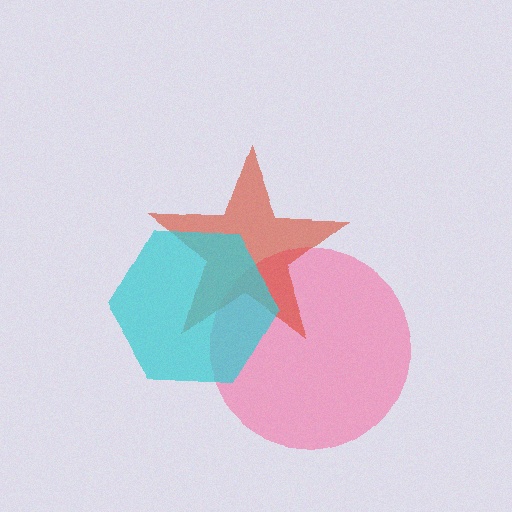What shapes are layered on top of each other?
The layered shapes are: a pink circle, a red star, a cyan hexagon.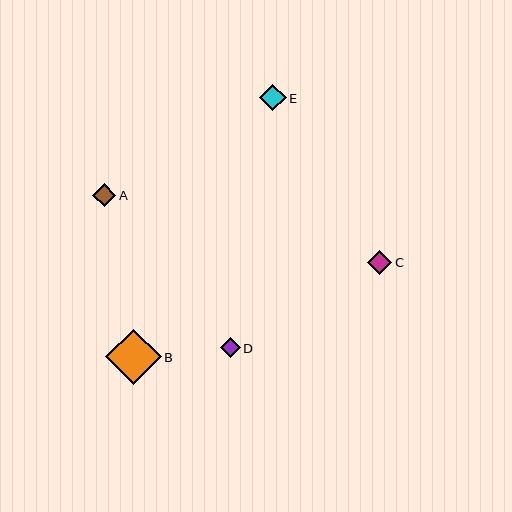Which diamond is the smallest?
Diamond D is the smallest with a size of approximately 20 pixels.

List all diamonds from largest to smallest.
From largest to smallest: B, E, C, A, D.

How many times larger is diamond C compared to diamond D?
Diamond C is approximately 1.3 times the size of diamond D.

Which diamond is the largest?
Diamond B is the largest with a size of approximately 55 pixels.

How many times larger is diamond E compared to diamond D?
Diamond E is approximately 1.4 times the size of diamond D.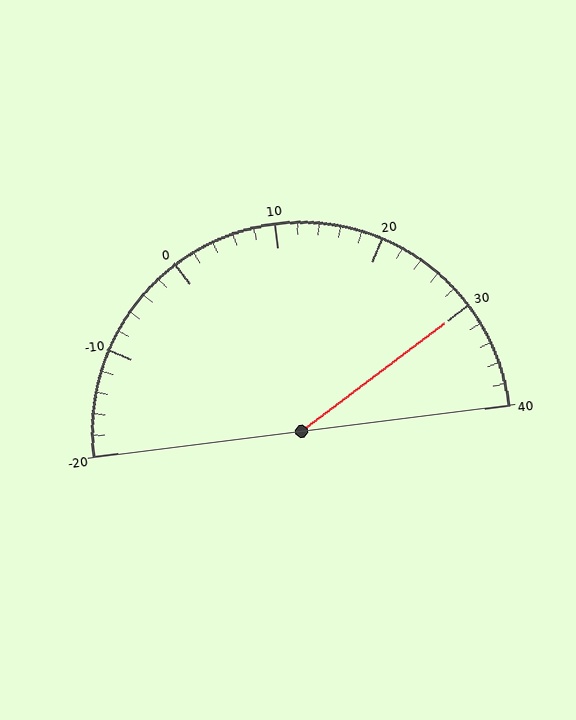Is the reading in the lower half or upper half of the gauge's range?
The reading is in the upper half of the range (-20 to 40).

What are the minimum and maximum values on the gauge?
The gauge ranges from -20 to 40.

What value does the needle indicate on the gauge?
The needle indicates approximately 30.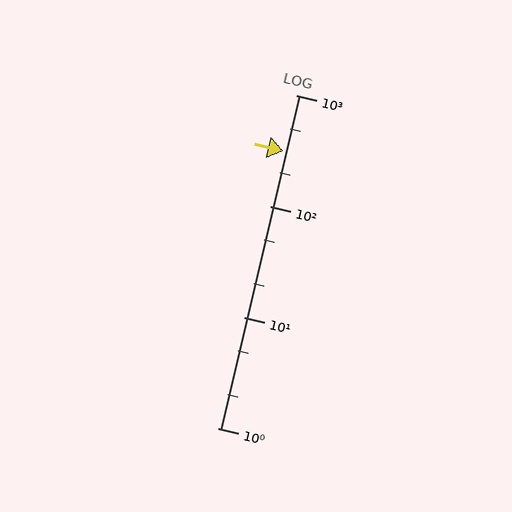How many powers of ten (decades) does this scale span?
The scale spans 3 decades, from 1 to 1000.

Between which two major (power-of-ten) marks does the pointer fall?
The pointer is between 100 and 1000.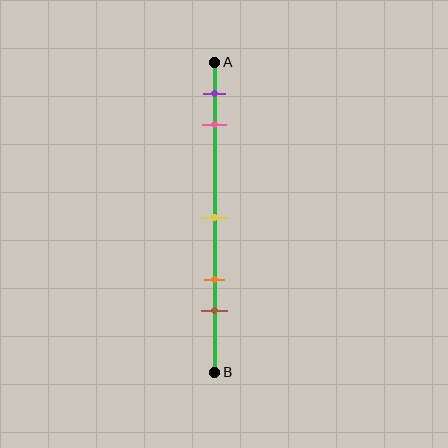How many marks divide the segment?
There are 5 marks dividing the segment.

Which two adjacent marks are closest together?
The purple and pink marks are the closest adjacent pair.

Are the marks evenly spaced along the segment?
No, the marks are not evenly spaced.